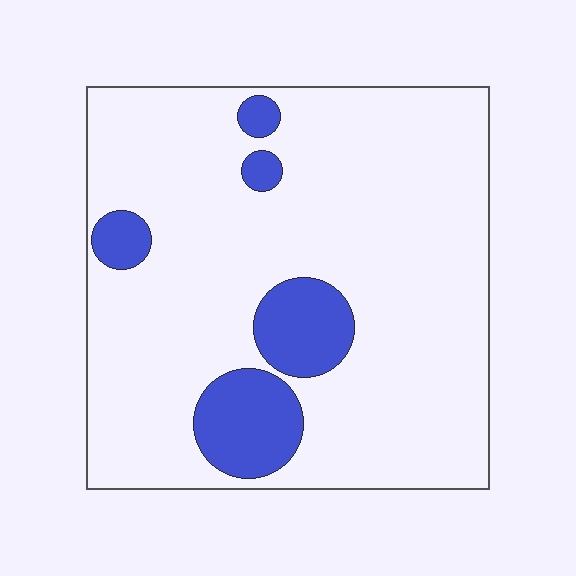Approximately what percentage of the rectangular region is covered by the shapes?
Approximately 15%.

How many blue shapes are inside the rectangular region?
5.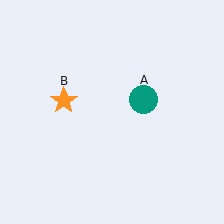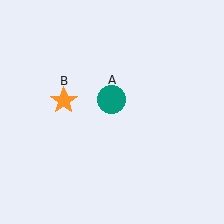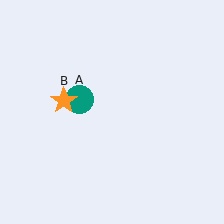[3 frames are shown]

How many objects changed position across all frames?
1 object changed position: teal circle (object A).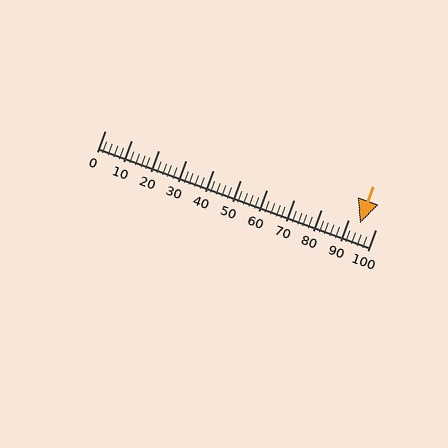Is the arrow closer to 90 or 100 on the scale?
The arrow is closer to 90.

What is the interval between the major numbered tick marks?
The major tick marks are spaced 10 units apart.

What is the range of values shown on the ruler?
The ruler shows values from 0 to 100.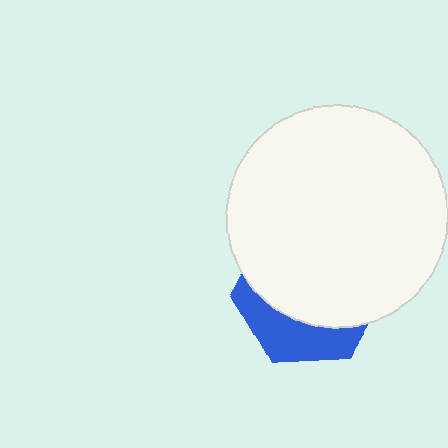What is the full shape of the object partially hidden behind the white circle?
The partially hidden object is a blue hexagon.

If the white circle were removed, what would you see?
You would see the complete blue hexagon.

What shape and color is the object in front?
The object in front is a white circle.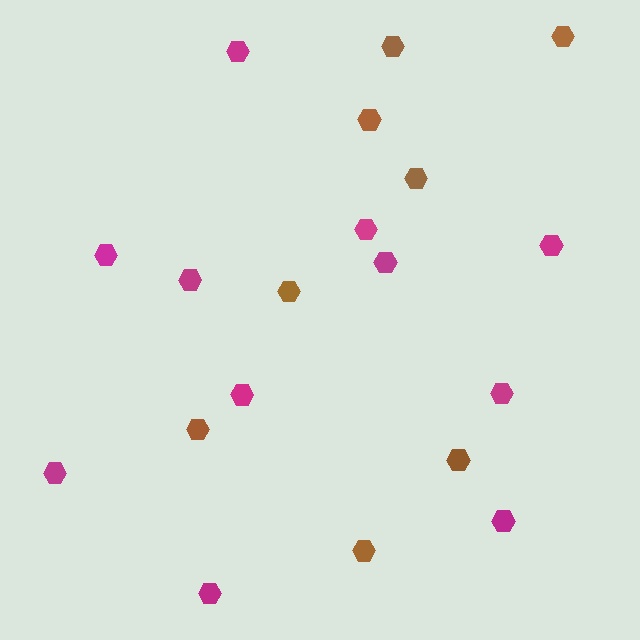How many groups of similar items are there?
There are 2 groups: one group of brown hexagons (8) and one group of magenta hexagons (11).